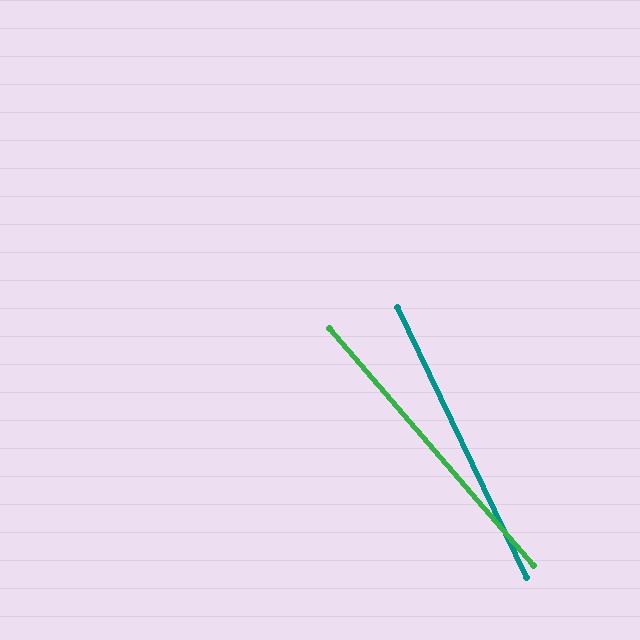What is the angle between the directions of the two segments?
Approximately 15 degrees.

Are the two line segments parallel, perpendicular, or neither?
Neither parallel nor perpendicular — they differ by about 15°.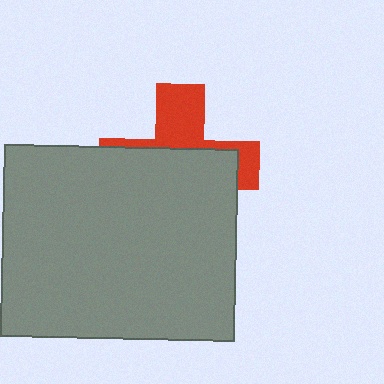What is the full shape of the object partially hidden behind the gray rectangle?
The partially hidden object is a red cross.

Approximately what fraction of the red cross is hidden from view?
Roughly 63% of the red cross is hidden behind the gray rectangle.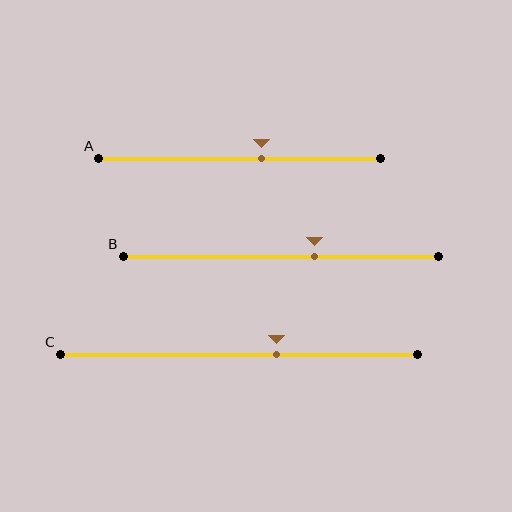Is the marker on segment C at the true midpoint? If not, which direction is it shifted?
No, the marker on segment C is shifted to the right by about 11% of the segment length.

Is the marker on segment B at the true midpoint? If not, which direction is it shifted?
No, the marker on segment B is shifted to the right by about 11% of the segment length.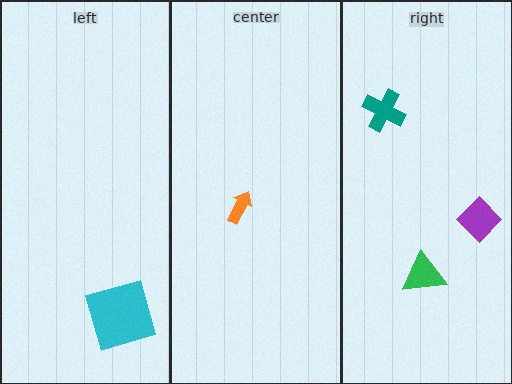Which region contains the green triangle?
The right region.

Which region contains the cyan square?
The left region.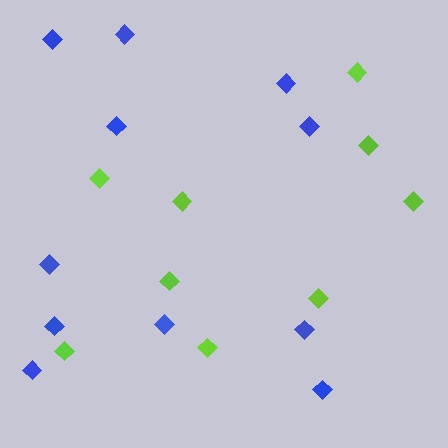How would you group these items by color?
There are 2 groups: one group of blue diamonds (11) and one group of lime diamonds (9).